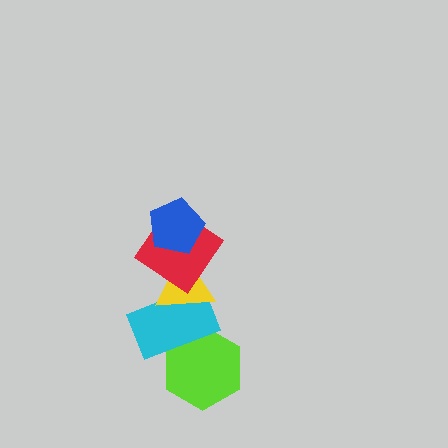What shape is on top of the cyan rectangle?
The yellow triangle is on top of the cyan rectangle.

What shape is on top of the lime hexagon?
The cyan rectangle is on top of the lime hexagon.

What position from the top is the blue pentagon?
The blue pentagon is 1st from the top.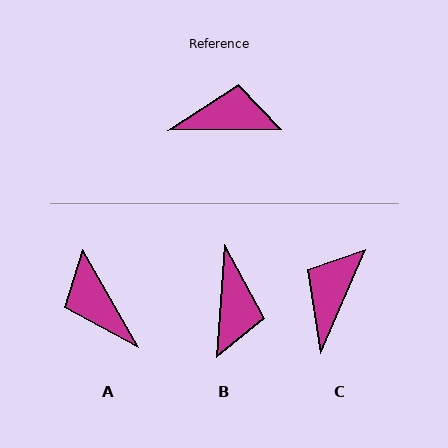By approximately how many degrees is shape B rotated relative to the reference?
Approximately 95 degrees clockwise.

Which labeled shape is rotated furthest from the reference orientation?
A, about 119 degrees away.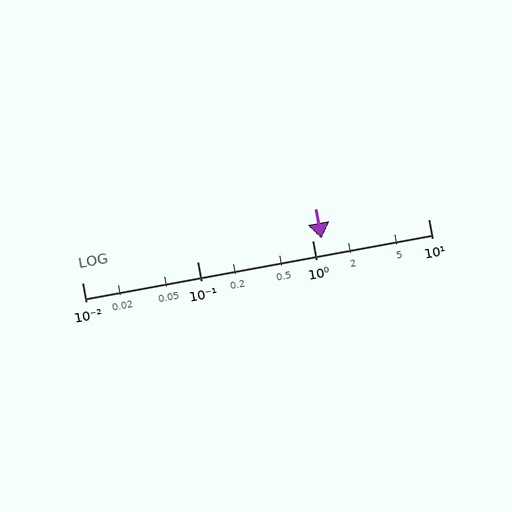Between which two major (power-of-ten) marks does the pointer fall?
The pointer is between 1 and 10.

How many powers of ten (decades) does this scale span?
The scale spans 3 decades, from 0.01 to 10.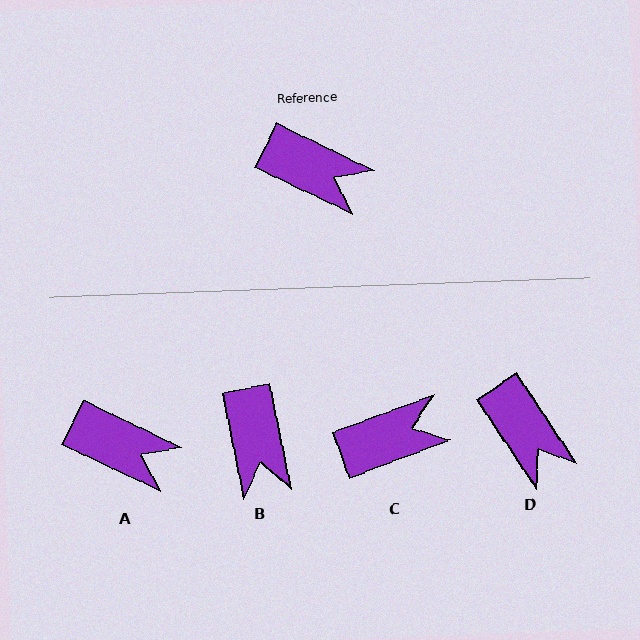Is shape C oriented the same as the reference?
No, it is off by about 46 degrees.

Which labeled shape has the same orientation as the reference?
A.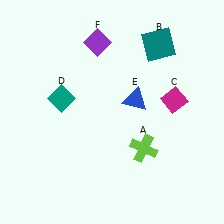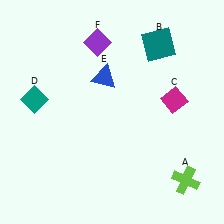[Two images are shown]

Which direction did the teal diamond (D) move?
The teal diamond (D) moved left.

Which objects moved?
The objects that moved are: the lime cross (A), the teal diamond (D), the blue triangle (E).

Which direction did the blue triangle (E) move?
The blue triangle (E) moved left.